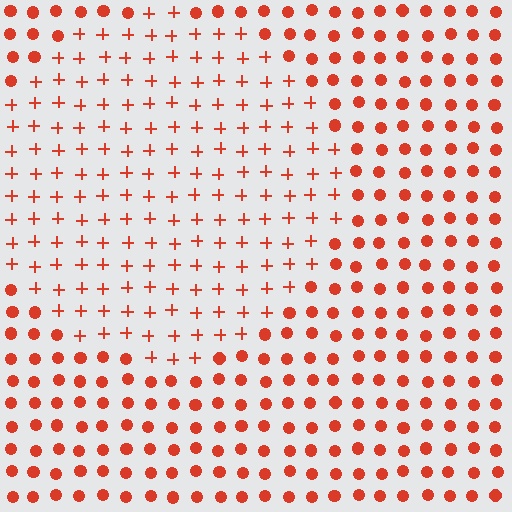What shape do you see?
I see a circle.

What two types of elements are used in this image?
The image uses plus signs inside the circle region and circles outside it.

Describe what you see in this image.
The image is filled with small red elements arranged in a uniform grid. A circle-shaped region contains plus signs, while the surrounding area contains circles. The boundary is defined purely by the change in element shape.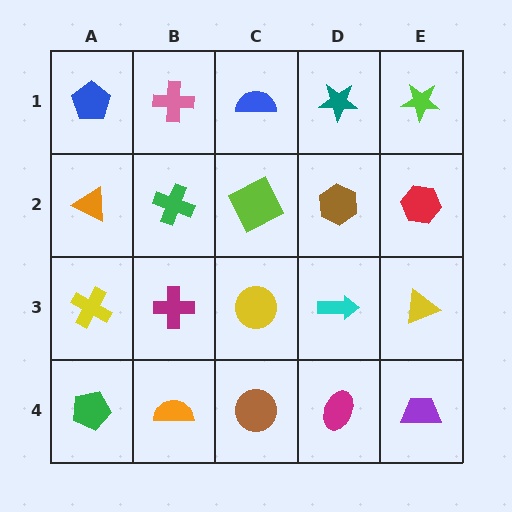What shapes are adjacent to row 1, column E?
A red hexagon (row 2, column E), a teal star (row 1, column D).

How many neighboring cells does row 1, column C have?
3.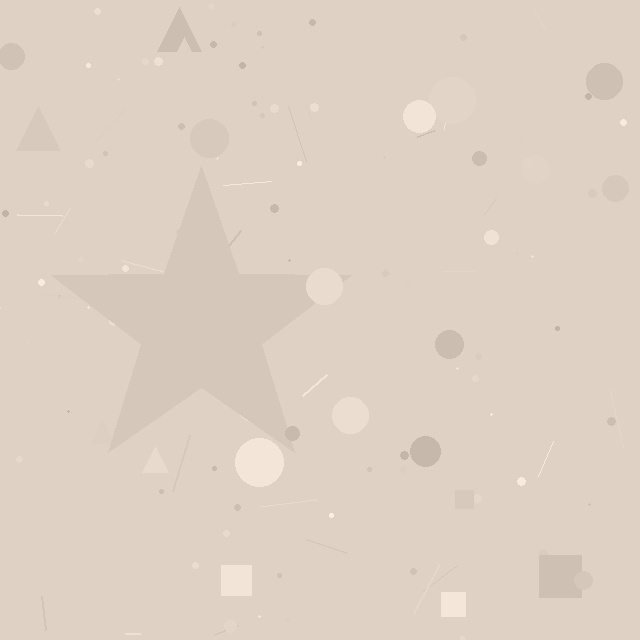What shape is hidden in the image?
A star is hidden in the image.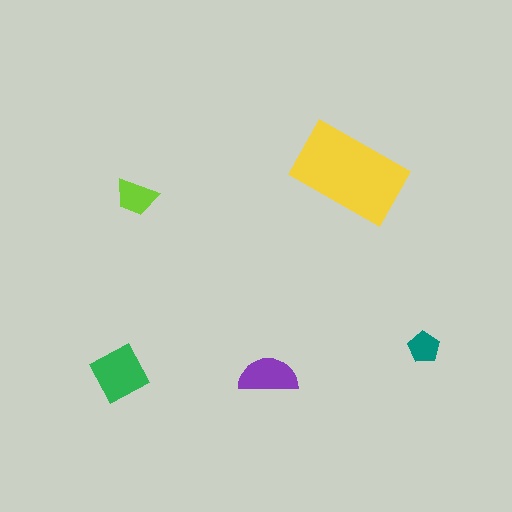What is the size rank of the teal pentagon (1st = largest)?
5th.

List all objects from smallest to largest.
The teal pentagon, the lime trapezoid, the purple semicircle, the green square, the yellow rectangle.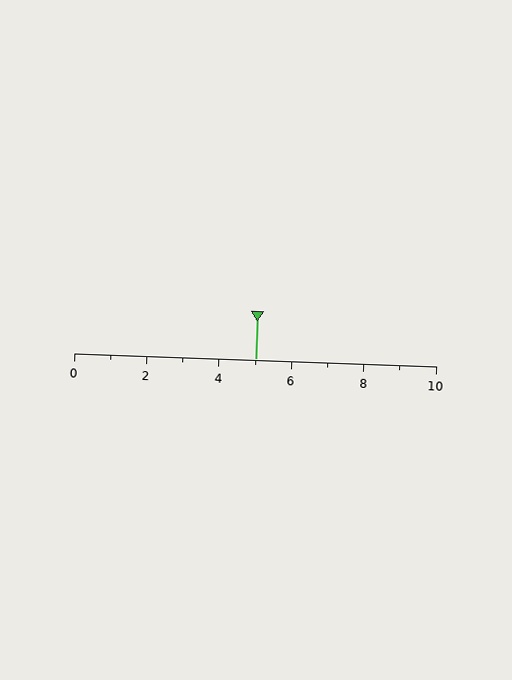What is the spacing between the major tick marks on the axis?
The major ticks are spaced 2 apart.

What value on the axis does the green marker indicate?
The marker indicates approximately 5.